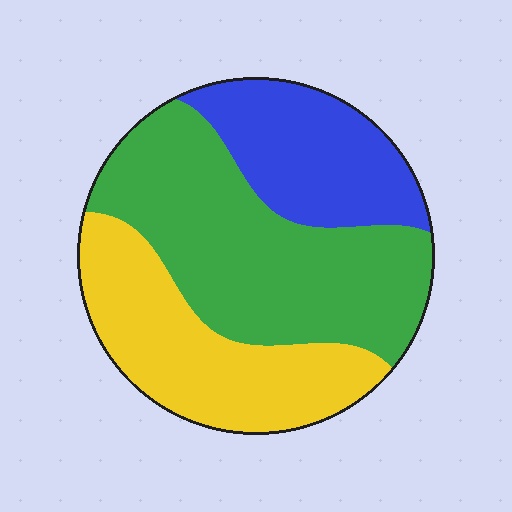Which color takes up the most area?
Green, at roughly 45%.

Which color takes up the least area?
Blue, at roughly 25%.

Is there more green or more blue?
Green.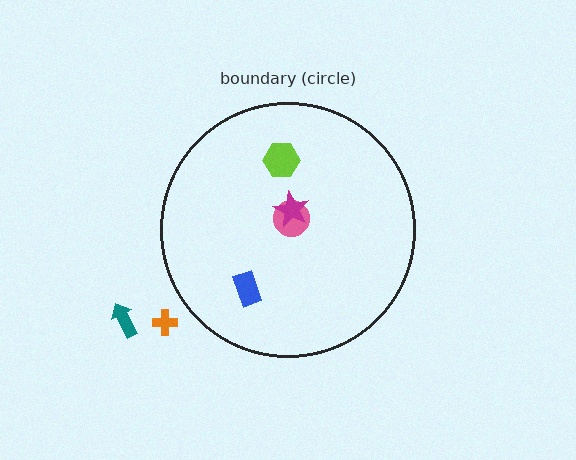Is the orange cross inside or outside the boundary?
Outside.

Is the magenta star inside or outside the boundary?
Inside.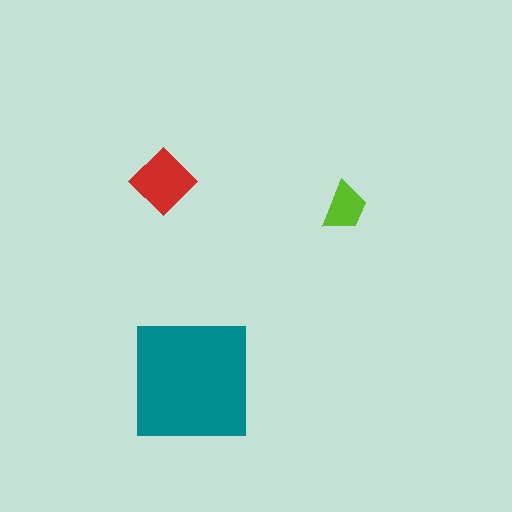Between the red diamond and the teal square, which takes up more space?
The teal square.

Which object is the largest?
The teal square.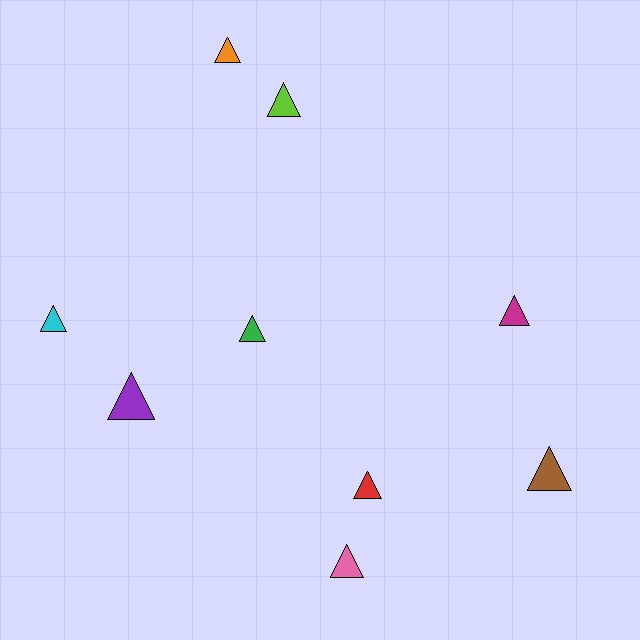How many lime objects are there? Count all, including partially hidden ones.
There is 1 lime object.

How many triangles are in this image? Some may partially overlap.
There are 9 triangles.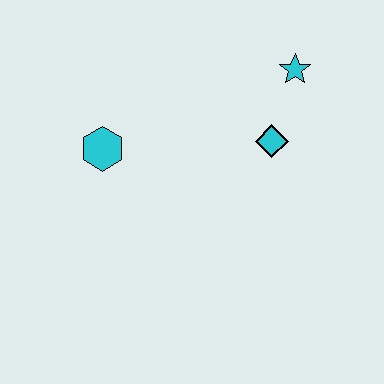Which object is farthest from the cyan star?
The cyan hexagon is farthest from the cyan star.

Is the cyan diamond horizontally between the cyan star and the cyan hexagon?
Yes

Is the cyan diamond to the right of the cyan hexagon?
Yes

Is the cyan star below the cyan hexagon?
No